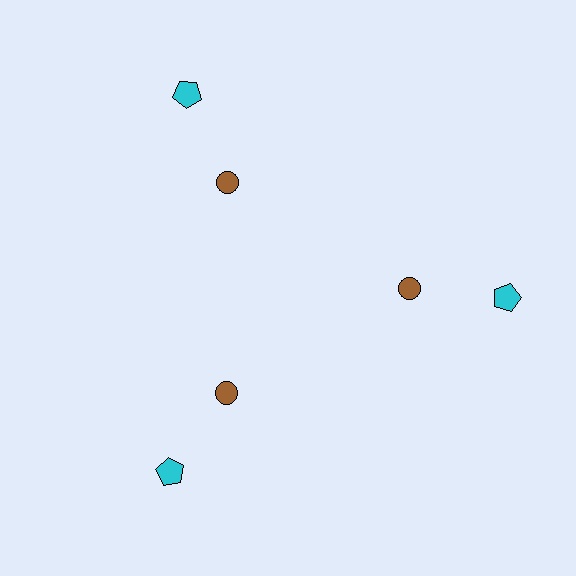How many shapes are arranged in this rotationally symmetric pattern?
There are 6 shapes, arranged in 3 groups of 2.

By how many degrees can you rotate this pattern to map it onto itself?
The pattern maps onto itself every 120 degrees of rotation.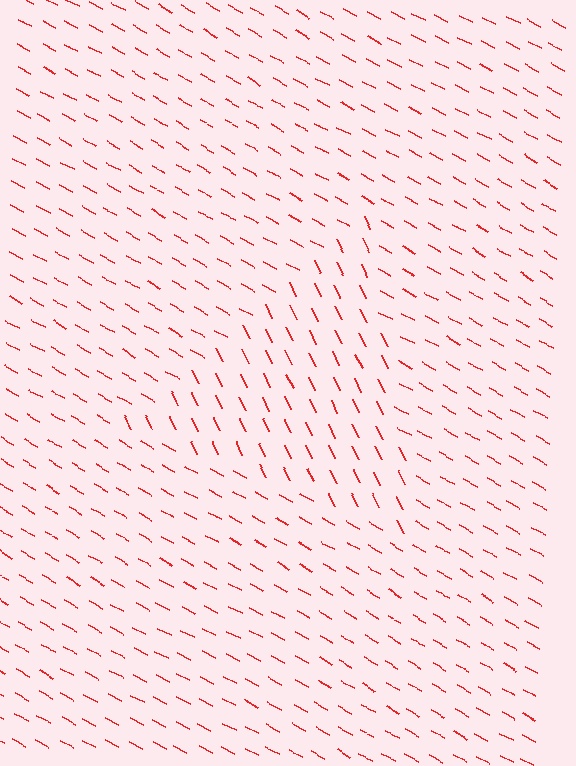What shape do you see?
I see a triangle.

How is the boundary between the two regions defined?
The boundary is defined purely by a change in line orientation (approximately 37 degrees difference). All lines are the same color and thickness.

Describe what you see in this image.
The image is filled with small red line segments. A triangle region in the image has lines oriented differently from the surrounding lines, creating a visible texture boundary.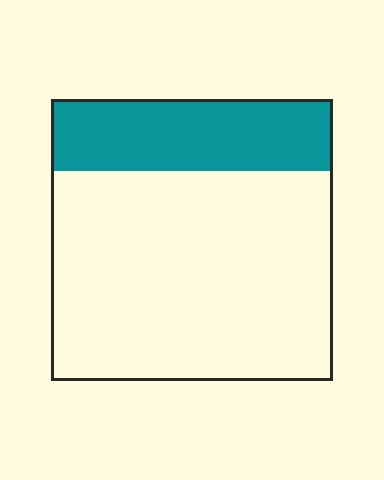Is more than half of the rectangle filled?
No.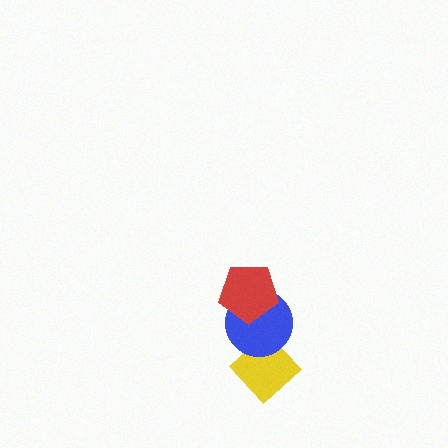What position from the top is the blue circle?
The blue circle is 2nd from the top.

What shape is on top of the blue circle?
The red pentagon is on top of the blue circle.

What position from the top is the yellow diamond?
The yellow diamond is 3rd from the top.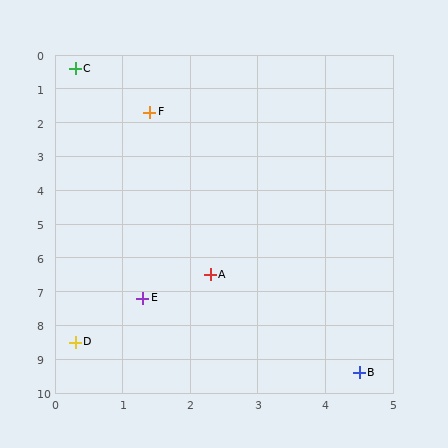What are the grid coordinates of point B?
Point B is at approximately (4.5, 9.4).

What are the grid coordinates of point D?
Point D is at approximately (0.3, 8.5).